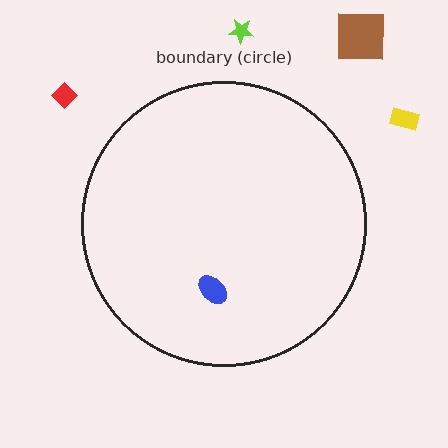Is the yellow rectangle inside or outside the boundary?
Outside.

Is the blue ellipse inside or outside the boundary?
Inside.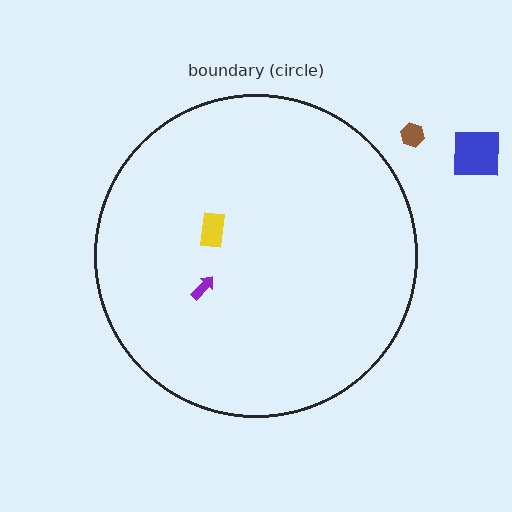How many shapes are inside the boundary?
2 inside, 2 outside.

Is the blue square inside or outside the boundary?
Outside.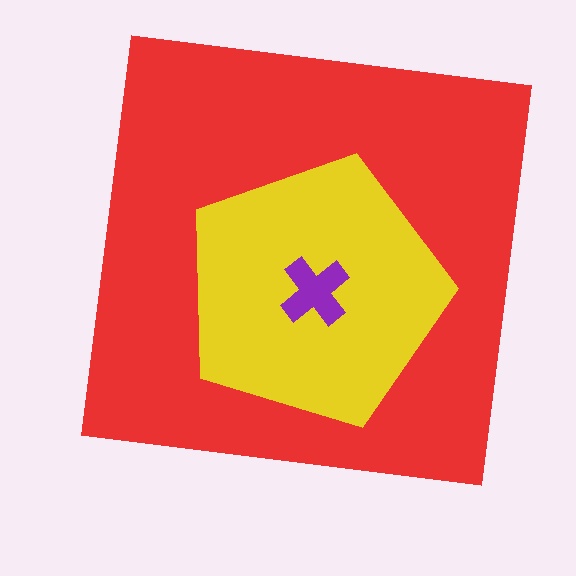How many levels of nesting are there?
3.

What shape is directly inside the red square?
The yellow pentagon.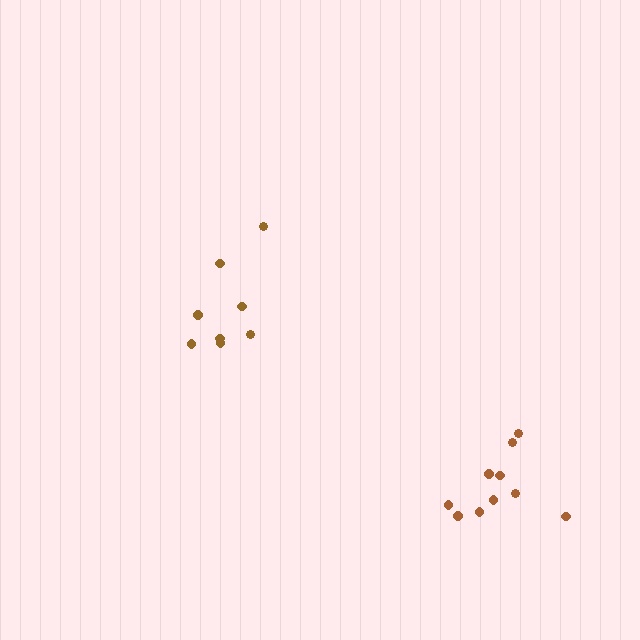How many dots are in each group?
Group 1: 10 dots, Group 2: 8 dots (18 total).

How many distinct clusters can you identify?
There are 2 distinct clusters.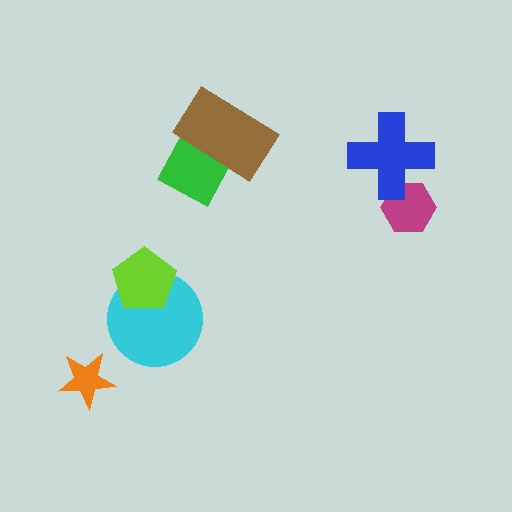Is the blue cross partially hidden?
No, no other shape covers it.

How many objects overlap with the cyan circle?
1 object overlaps with the cyan circle.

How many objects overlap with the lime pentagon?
1 object overlaps with the lime pentagon.